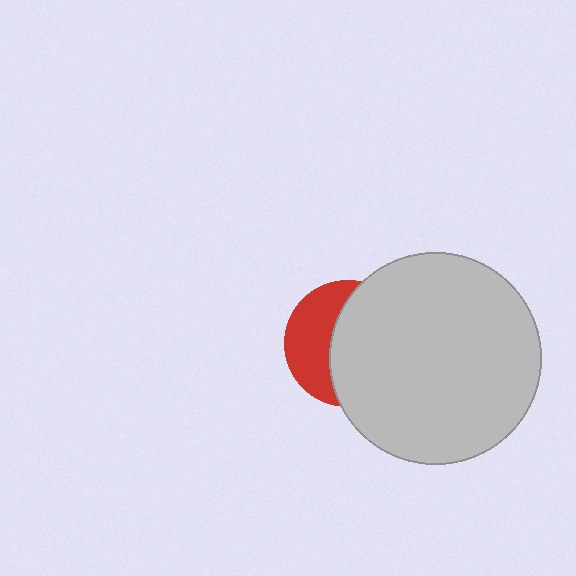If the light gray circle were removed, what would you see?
You would see the complete red circle.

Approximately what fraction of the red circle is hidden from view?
Roughly 61% of the red circle is hidden behind the light gray circle.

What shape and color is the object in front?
The object in front is a light gray circle.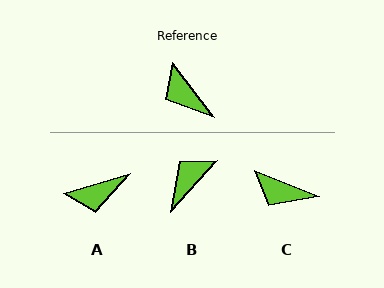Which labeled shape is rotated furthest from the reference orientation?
B, about 80 degrees away.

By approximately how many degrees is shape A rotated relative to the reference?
Approximately 69 degrees counter-clockwise.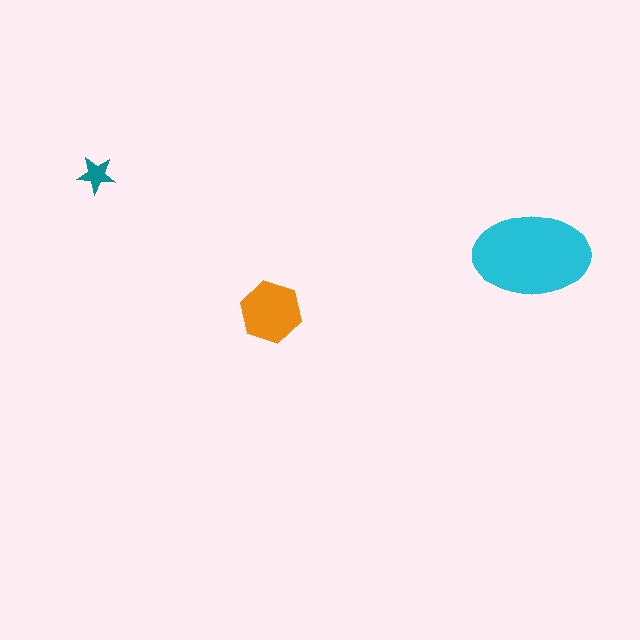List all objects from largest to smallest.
The cyan ellipse, the orange hexagon, the teal star.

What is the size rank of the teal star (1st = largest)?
3rd.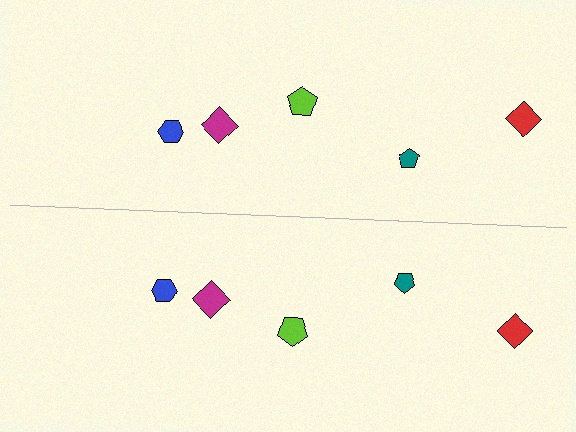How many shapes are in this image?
There are 10 shapes in this image.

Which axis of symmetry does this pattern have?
The pattern has a horizontal axis of symmetry running through the center of the image.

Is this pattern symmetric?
Yes, this pattern has bilateral (reflection) symmetry.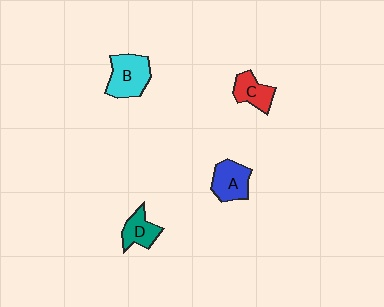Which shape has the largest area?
Shape B (cyan).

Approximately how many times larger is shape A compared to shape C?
Approximately 1.2 times.